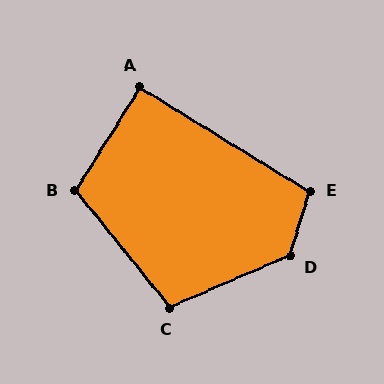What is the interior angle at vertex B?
Approximately 109 degrees (obtuse).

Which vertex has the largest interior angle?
D, at approximately 129 degrees.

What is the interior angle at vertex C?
Approximately 106 degrees (obtuse).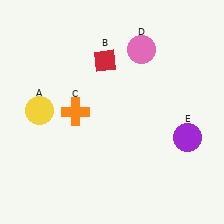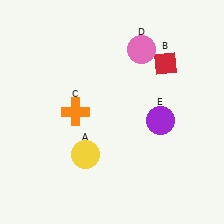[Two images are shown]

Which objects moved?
The objects that moved are: the yellow circle (A), the red diamond (B), the purple circle (E).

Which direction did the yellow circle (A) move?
The yellow circle (A) moved right.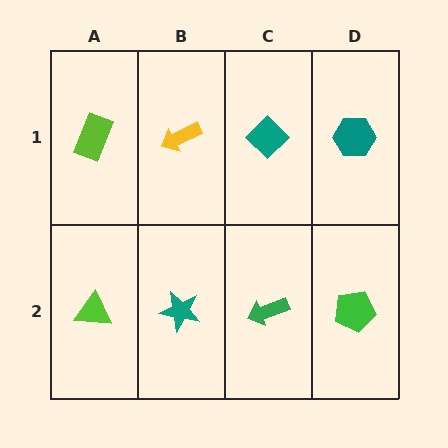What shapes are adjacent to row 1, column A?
A lime triangle (row 2, column A), a yellow arrow (row 1, column B).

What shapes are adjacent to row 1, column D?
A green pentagon (row 2, column D), a teal diamond (row 1, column C).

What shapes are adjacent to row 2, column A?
A lime rectangle (row 1, column A), a teal star (row 2, column B).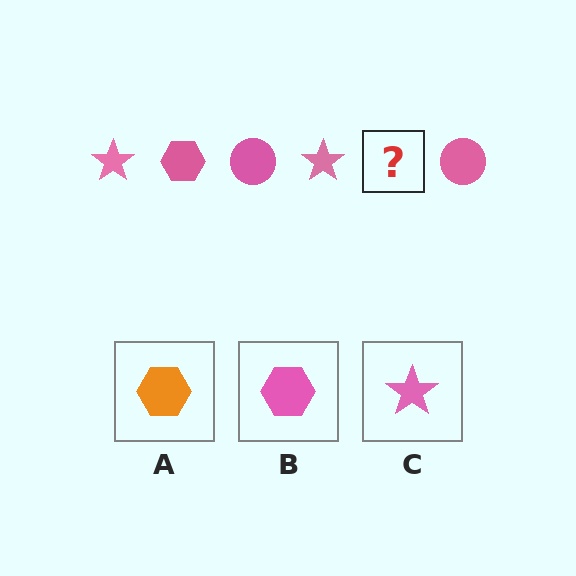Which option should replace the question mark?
Option B.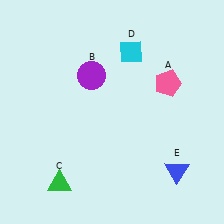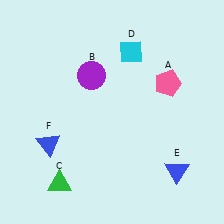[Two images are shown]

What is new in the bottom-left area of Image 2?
A blue triangle (F) was added in the bottom-left area of Image 2.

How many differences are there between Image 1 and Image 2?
There is 1 difference between the two images.